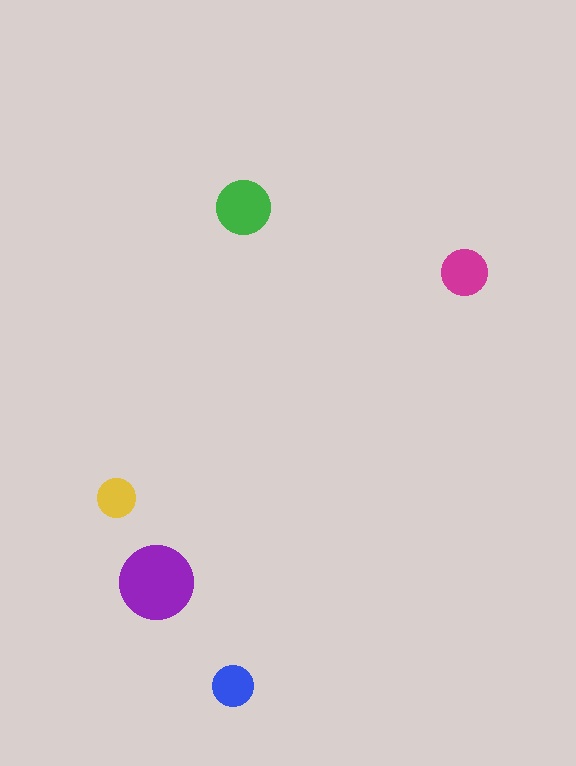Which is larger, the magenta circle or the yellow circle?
The magenta one.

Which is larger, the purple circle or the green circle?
The purple one.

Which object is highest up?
The green circle is topmost.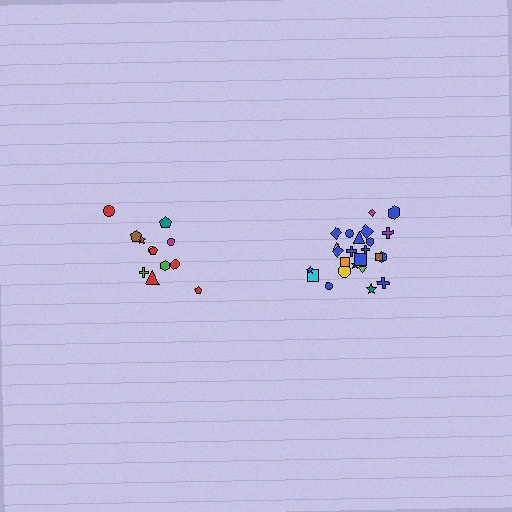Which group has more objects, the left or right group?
The right group.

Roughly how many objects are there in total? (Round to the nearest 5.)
Roughly 35 objects in total.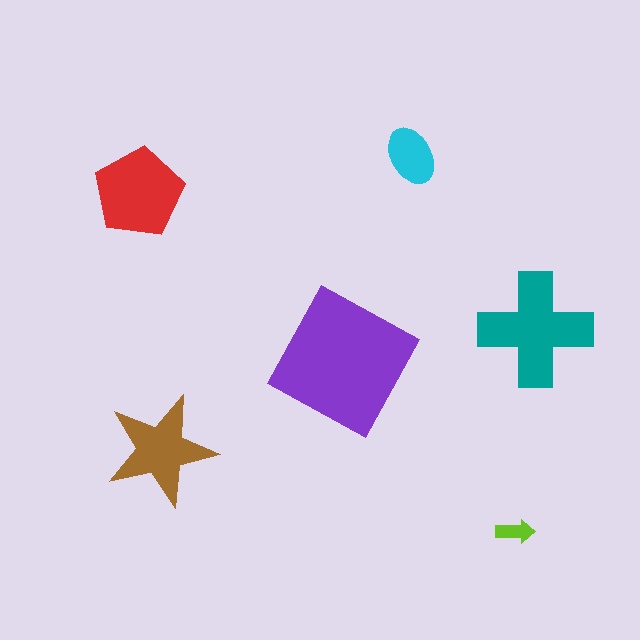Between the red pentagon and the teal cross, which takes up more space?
The teal cross.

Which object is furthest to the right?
The teal cross is rightmost.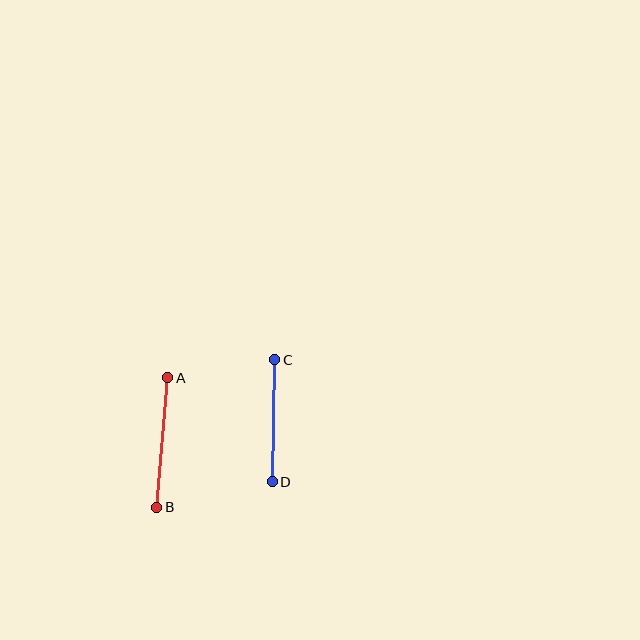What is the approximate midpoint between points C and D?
The midpoint is at approximately (274, 421) pixels.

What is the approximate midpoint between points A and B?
The midpoint is at approximately (162, 443) pixels.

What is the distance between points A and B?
The distance is approximately 130 pixels.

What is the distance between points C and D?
The distance is approximately 122 pixels.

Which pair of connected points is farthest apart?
Points A and B are farthest apart.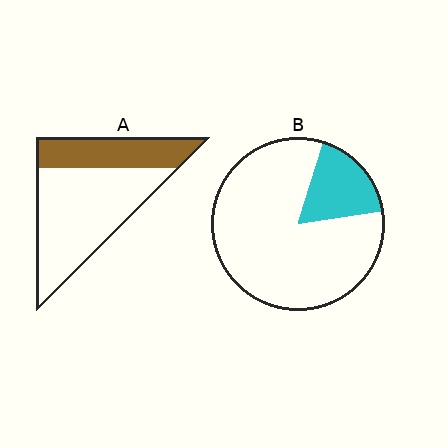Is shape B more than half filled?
No.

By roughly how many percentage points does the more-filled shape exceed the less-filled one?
By roughly 15 percentage points (A over B).